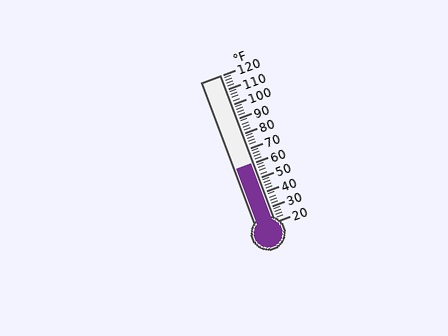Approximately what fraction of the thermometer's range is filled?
The thermometer is filled to approximately 40% of its range.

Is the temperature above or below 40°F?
The temperature is above 40°F.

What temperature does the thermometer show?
The thermometer shows approximately 60°F.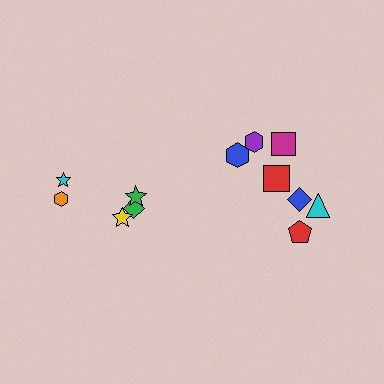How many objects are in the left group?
There are 5 objects.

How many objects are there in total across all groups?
There are 12 objects.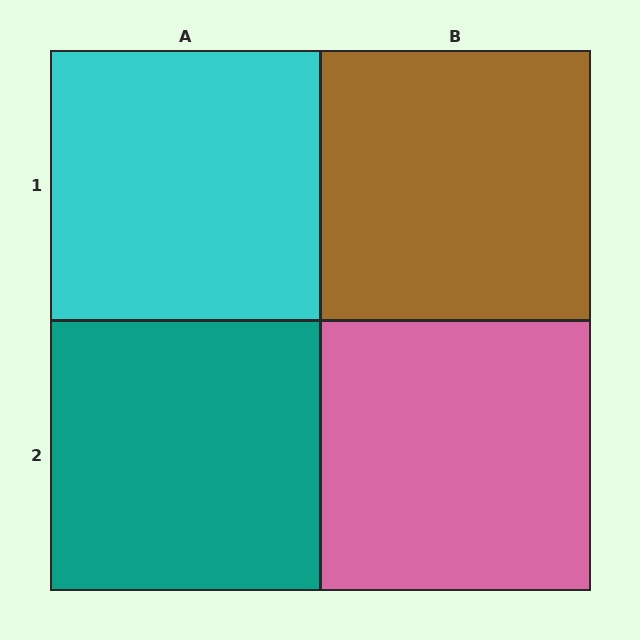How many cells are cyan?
1 cell is cyan.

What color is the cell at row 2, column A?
Teal.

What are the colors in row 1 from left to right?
Cyan, brown.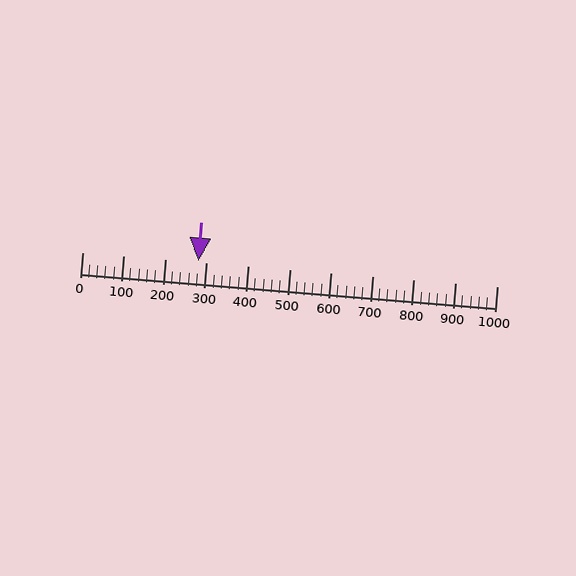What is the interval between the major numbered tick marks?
The major tick marks are spaced 100 units apart.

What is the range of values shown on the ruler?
The ruler shows values from 0 to 1000.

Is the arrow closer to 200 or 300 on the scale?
The arrow is closer to 300.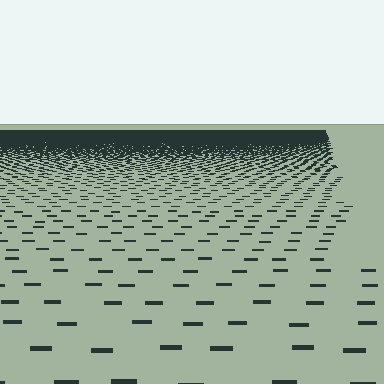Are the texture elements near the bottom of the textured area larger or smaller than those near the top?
Larger. Near the bottom, elements are closer to the viewer and appear at a bigger on-screen size.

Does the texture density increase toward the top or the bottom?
Density increases toward the top.